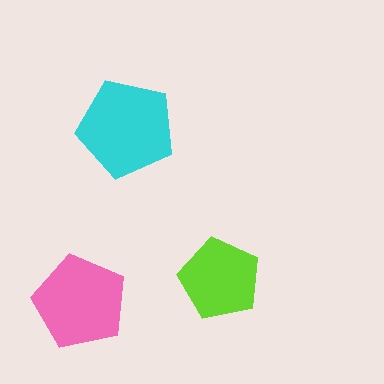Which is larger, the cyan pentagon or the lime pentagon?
The cyan one.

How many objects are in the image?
There are 3 objects in the image.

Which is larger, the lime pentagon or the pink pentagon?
The pink one.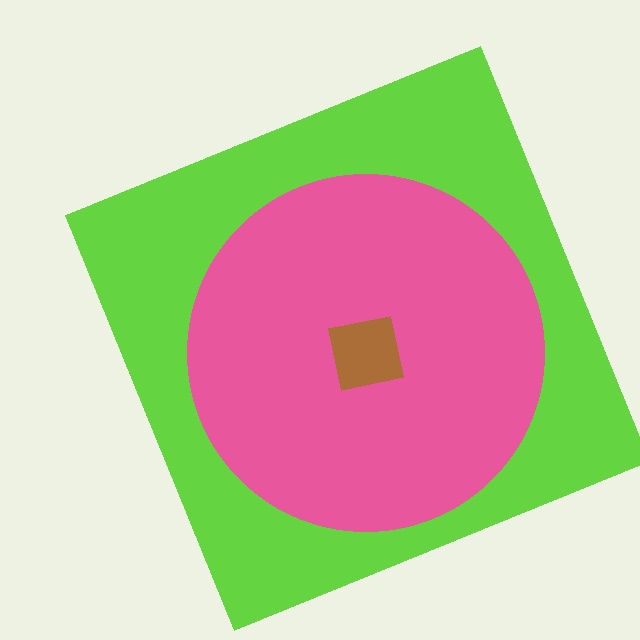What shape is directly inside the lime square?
The pink circle.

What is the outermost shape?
The lime square.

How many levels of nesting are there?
3.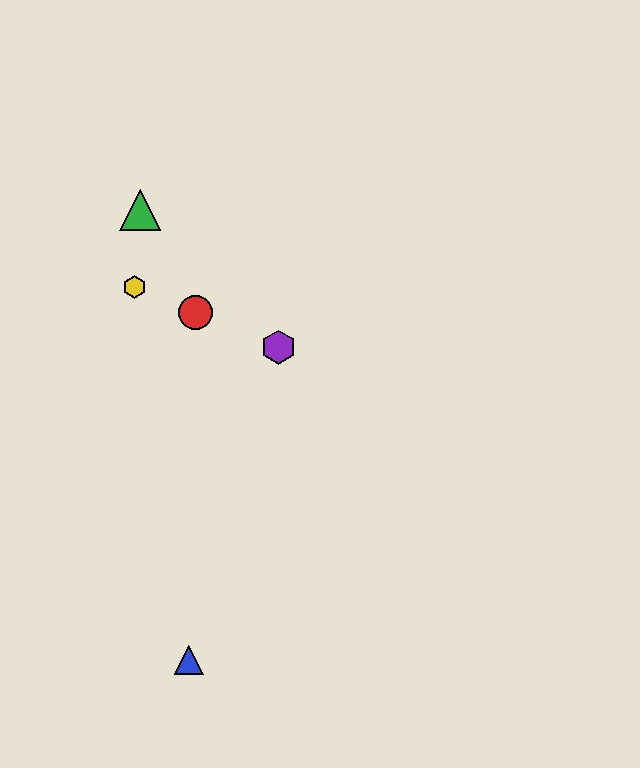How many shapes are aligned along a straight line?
3 shapes (the red circle, the yellow hexagon, the purple hexagon) are aligned along a straight line.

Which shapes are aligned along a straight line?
The red circle, the yellow hexagon, the purple hexagon are aligned along a straight line.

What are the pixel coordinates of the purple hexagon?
The purple hexagon is at (279, 347).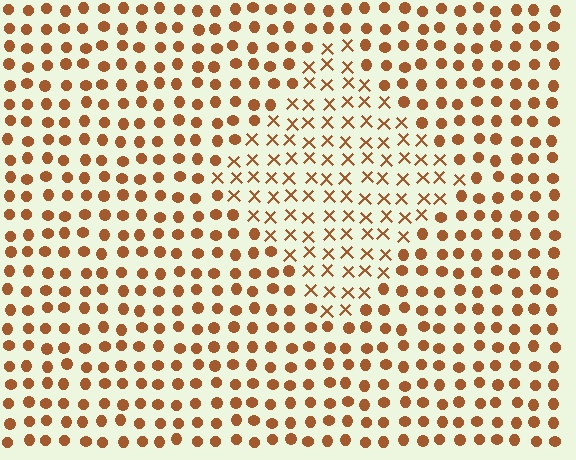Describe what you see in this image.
The image is filled with small brown elements arranged in a uniform grid. A diamond-shaped region contains X marks, while the surrounding area contains circles. The boundary is defined purely by the change in element shape.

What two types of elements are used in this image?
The image uses X marks inside the diamond region and circles outside it.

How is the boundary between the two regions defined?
The boundary is defined by a change in element shape: X marks inside vs. circles outside. All elements share the same color and spacing.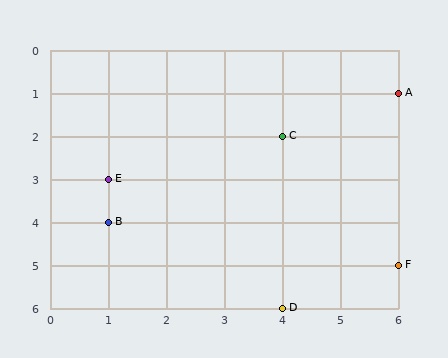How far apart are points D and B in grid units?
Points D and B are 3 columns and 2 rows apart (about 3.6 grid units diagonally).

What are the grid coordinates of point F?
Point F is at grid coordinates (6, 5).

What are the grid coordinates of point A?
Point A is at grid coordinates (6, 1).